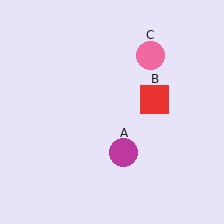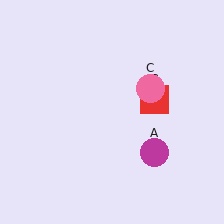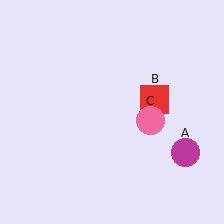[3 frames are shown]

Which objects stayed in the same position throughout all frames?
Red square (object B) remained stationary.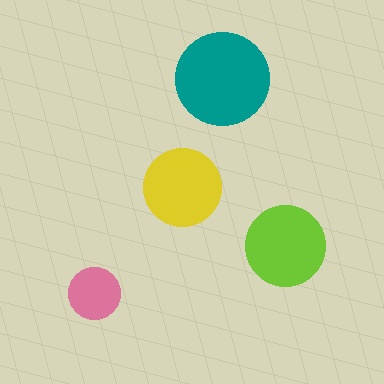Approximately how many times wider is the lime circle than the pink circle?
About 1.5 times wider.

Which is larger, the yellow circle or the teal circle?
The teal one.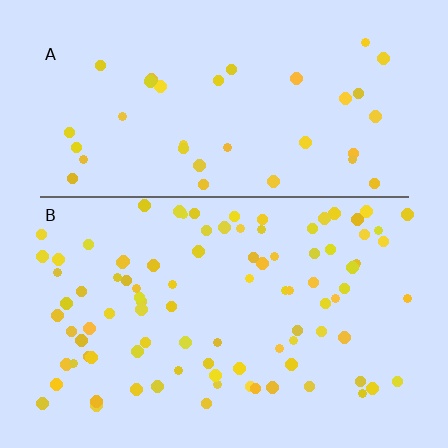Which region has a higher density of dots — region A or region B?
B (the bottom).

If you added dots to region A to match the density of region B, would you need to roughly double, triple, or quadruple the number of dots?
Approximately triple.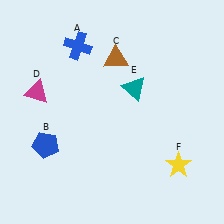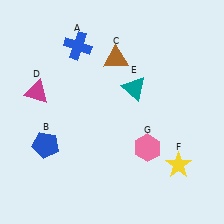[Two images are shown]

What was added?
A pink hexagon (G) was added in Image 2.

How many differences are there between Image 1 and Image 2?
There is 1 difference between the two images.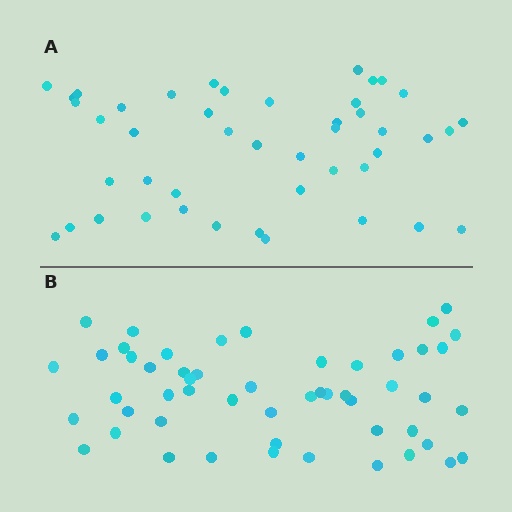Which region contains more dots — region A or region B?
Region B (the bottom region) has more dots.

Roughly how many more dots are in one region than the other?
Region B has roughly 8 or so more dots than region A.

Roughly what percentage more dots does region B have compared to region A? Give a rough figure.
About 15% more.